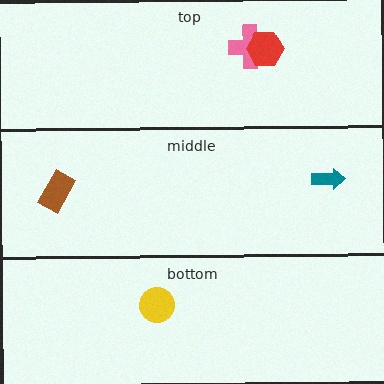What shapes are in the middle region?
The teal arrow, the brown rectangle.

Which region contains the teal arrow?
The middle region.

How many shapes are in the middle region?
2.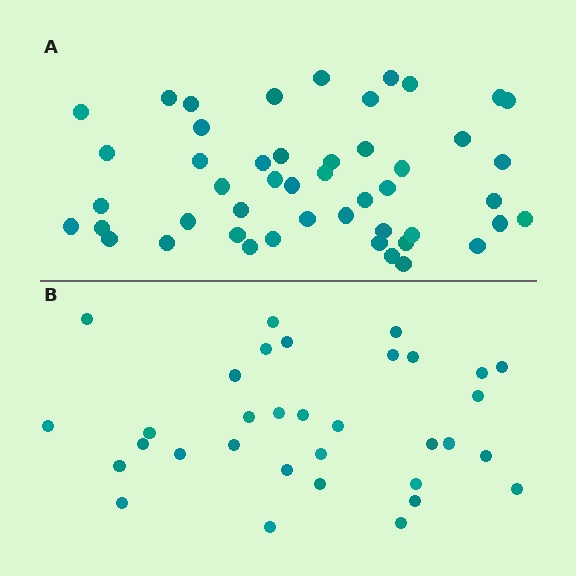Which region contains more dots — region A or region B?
Region A (the top region) has more dots.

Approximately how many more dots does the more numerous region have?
Region A has approximately 15 more dots than region B.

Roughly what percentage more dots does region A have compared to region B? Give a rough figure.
About 45% more.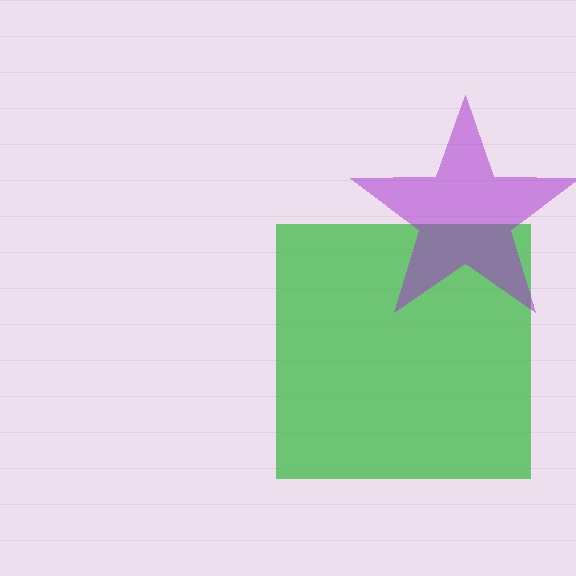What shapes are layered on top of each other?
The layered shapes are: a green square, a purple star.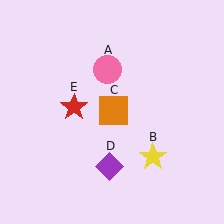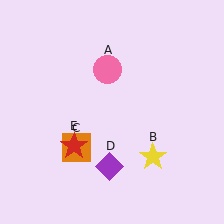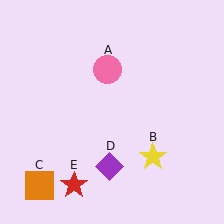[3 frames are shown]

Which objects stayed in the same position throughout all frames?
Pink circle (object A) and yellow star (object B) and purple diamond (object D) remained stationary.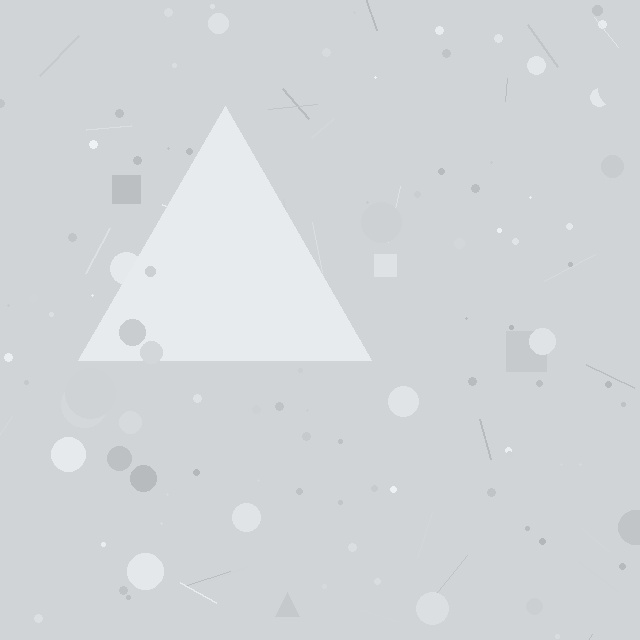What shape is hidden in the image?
A triangle is hidden in the image.